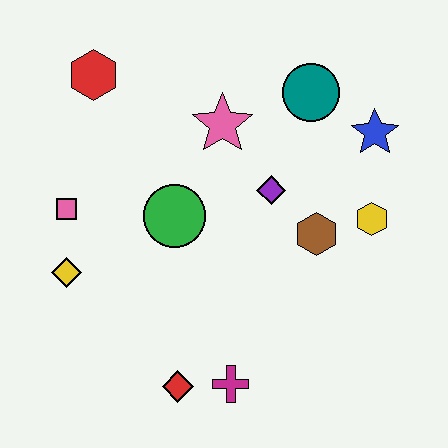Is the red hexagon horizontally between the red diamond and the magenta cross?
No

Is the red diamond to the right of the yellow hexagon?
No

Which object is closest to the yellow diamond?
The pink square is closest to the yellow diamond.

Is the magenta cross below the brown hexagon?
Yes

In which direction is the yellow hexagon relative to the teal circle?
The yellow hexagon is below the teal circle.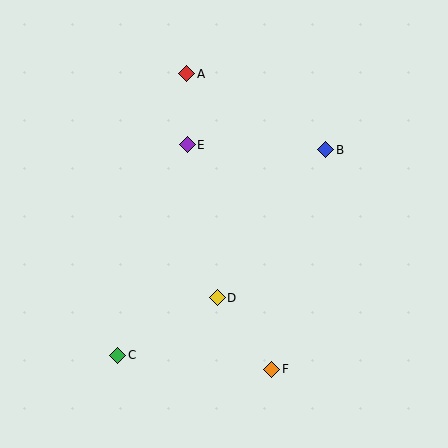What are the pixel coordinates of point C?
Point C is at (118, 355).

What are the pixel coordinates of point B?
Point B is at (326, 150).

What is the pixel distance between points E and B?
The distance between E and B is 138 pixels.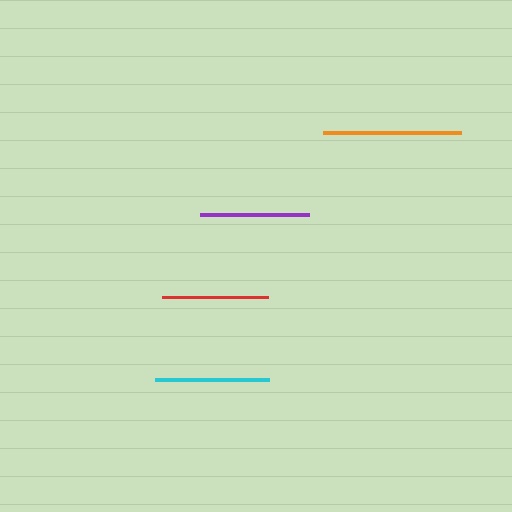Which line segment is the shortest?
The red line is the shortest at approximately 106 pixels.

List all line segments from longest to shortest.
From longest to shortest: orange, cyan, purple, red.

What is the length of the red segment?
The red segment is approximately 106 pixels long.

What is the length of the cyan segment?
The cyan segment is approximately 114 pixels long.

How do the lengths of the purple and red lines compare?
The purple and red lines are approximately the same length.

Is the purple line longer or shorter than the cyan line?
The cyan line is longer than the purple line.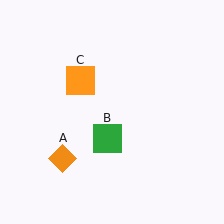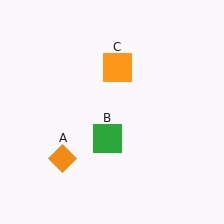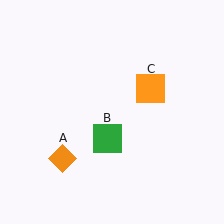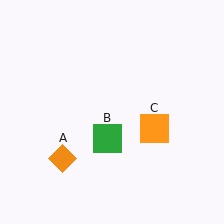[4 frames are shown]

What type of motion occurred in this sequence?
The orange square (object C) rotated clockwise around the center of the scene.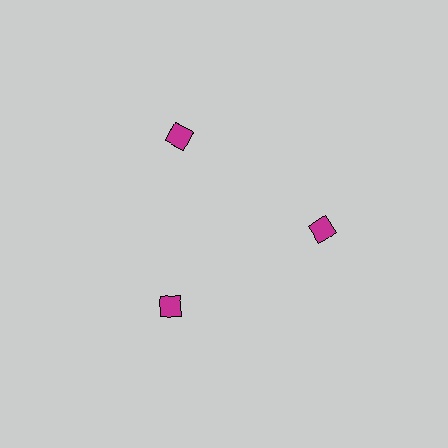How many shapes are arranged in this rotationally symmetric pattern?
There are 3 shapes, arranged in 3 groups of 1.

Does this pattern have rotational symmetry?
Yes, this pattern has 3-fold rotational symmetry. It looks the same after rotating 120 degrees around the center.